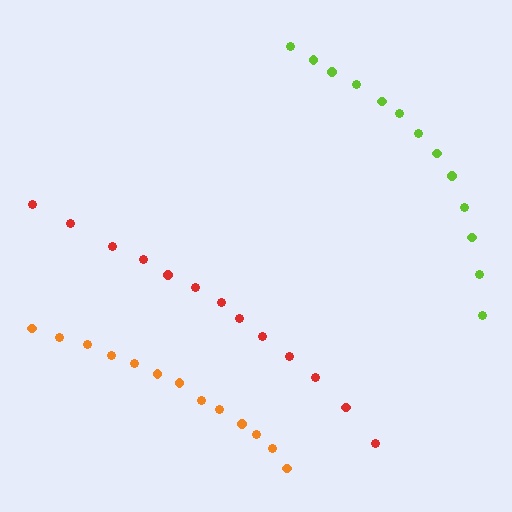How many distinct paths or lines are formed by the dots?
There are 3 distinct paths.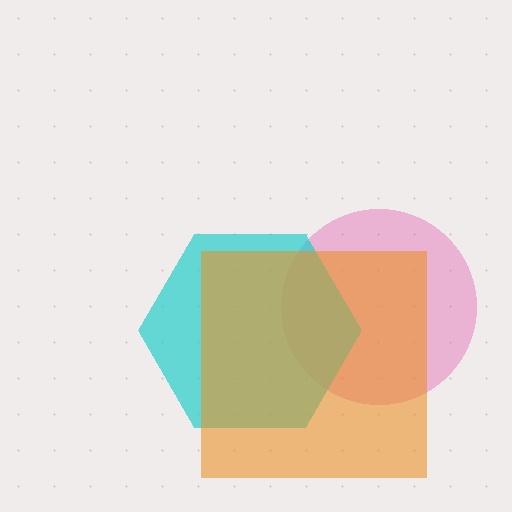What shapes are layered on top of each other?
The layered shapes are: a pink circle, a cyan hexagon, an orange square.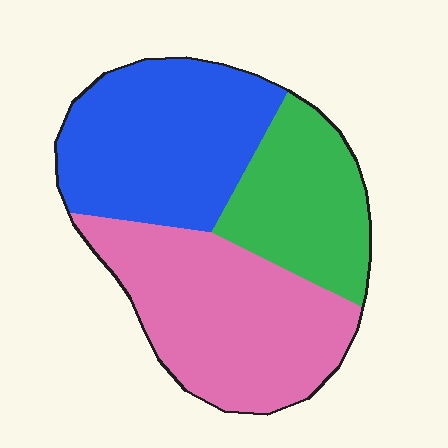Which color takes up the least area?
Green, at roughly 25%.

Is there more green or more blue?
Blue.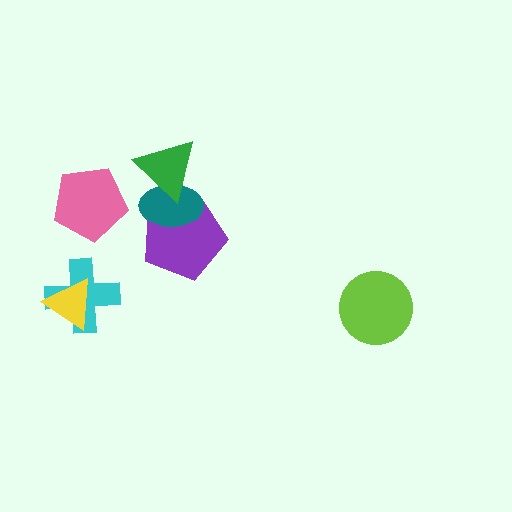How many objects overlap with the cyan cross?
1 object overlaps with the cyan cross.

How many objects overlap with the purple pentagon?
2 objects overlap with the purple pentagon.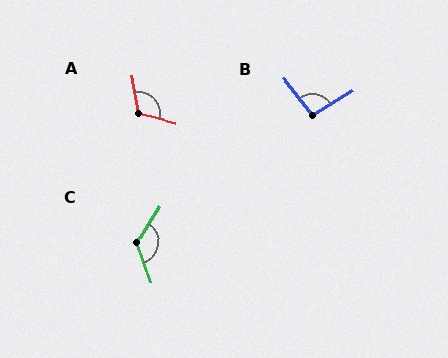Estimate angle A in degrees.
Approximately 113 degrees.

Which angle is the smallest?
B, at approximately 96 degrees.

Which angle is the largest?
C, at approximately 128 degrees.